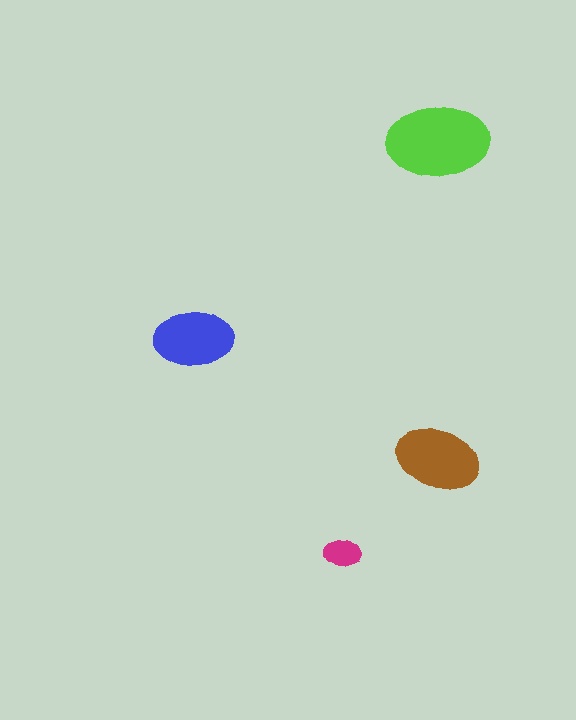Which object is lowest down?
The magenta ellipse is bottommost.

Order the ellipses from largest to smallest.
the lime one, the brown one, the blue one, the magenta one.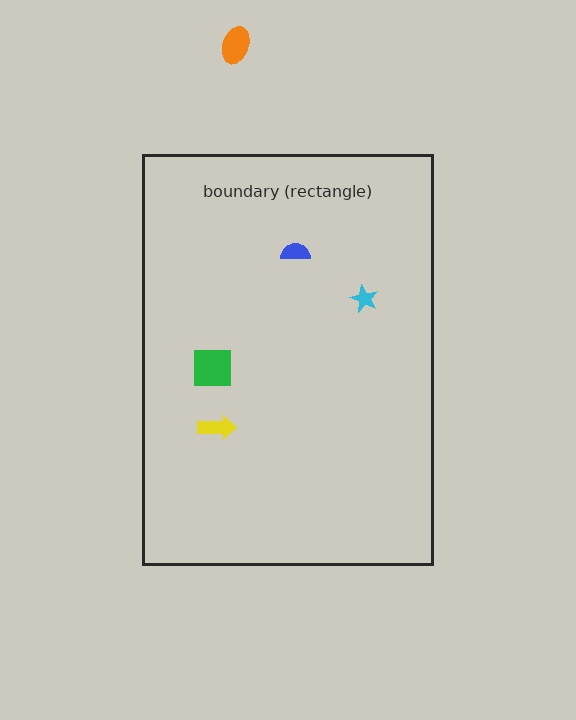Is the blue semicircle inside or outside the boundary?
Inside.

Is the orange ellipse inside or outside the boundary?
Outside.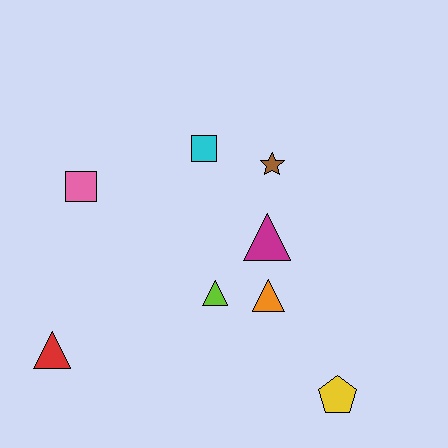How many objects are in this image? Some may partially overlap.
There are 8 objects.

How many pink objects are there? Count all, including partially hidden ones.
There is 1 pink object.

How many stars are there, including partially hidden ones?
There is 1 star.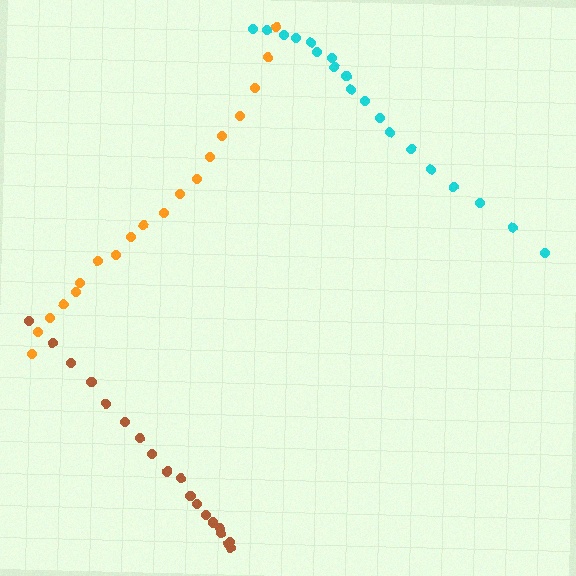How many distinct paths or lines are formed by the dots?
There are 3 distinct paths.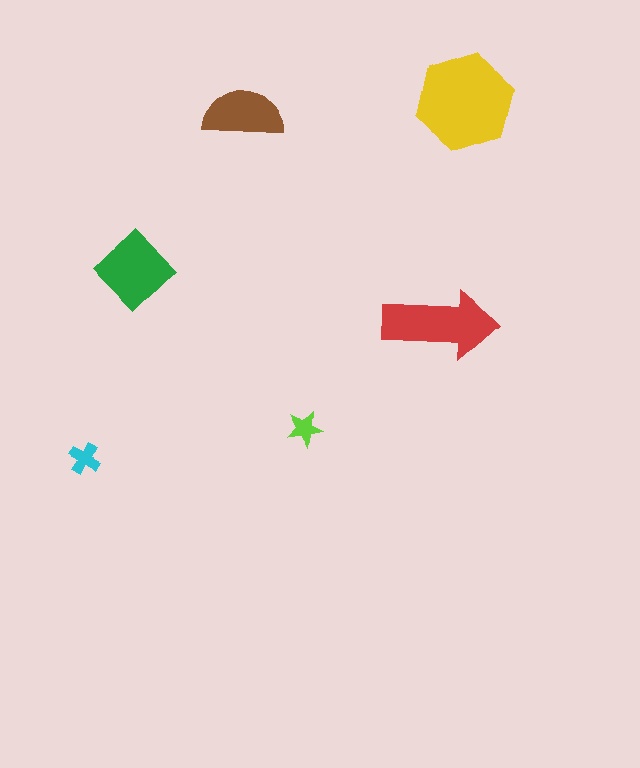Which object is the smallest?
The lime star.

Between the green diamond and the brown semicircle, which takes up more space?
The green diamond.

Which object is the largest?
The yellow hexagon.